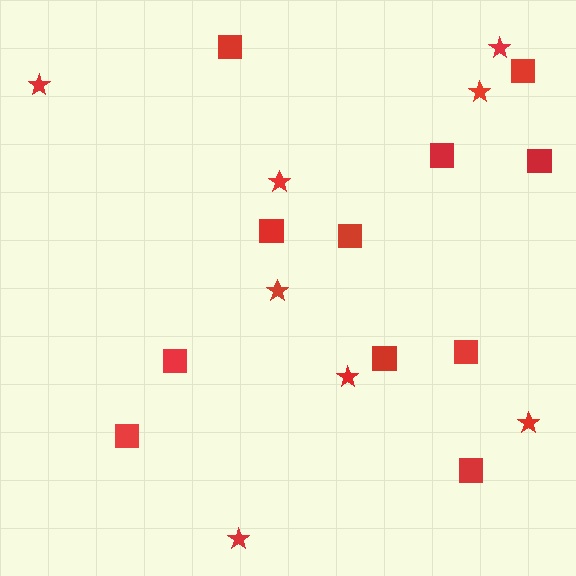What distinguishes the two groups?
There are 2 groups: one group of stars (8) and one group of squares (11).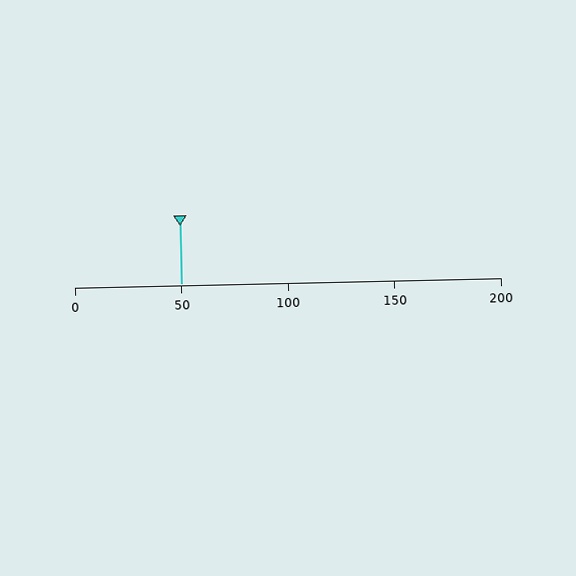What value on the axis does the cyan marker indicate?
The marker indicates approximately 50.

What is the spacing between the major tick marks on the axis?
The major ticks are spaced 50 apart.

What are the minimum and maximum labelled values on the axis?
The axis runs from 0 to 200.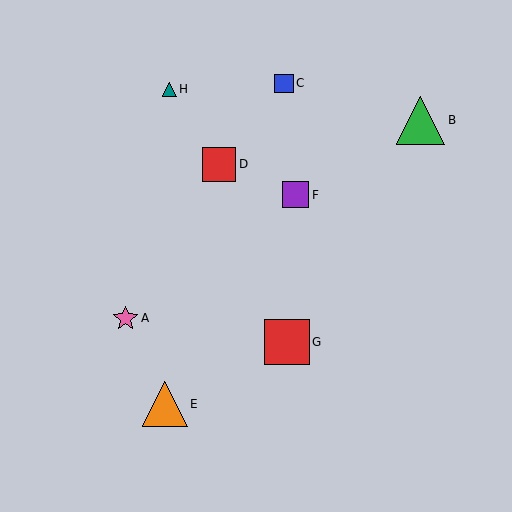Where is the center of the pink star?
The center of the pink star is at (126, 318).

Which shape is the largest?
The green triangle (labeled B) is the largest.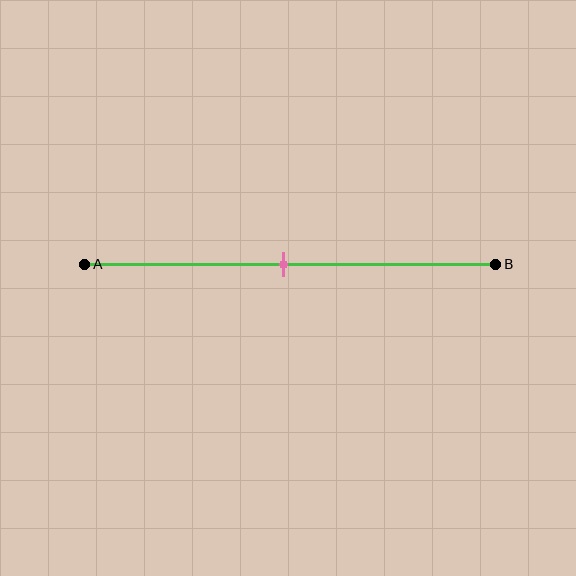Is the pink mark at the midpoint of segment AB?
Yes, the mark is approximately at the midpoint.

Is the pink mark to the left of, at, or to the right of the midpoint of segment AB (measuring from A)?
The pink mark is approximately at the midpoint of segment AB.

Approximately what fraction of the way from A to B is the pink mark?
The pink mark is approximately 50% of the way from A to B.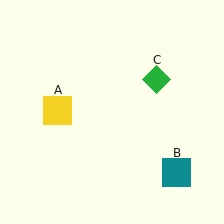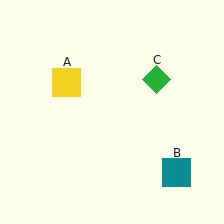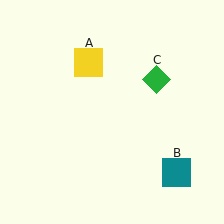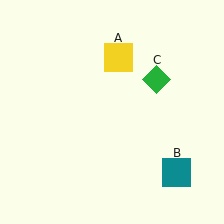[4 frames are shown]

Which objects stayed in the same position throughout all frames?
Teal square (object B) and green diamond (object C) remained stationary.